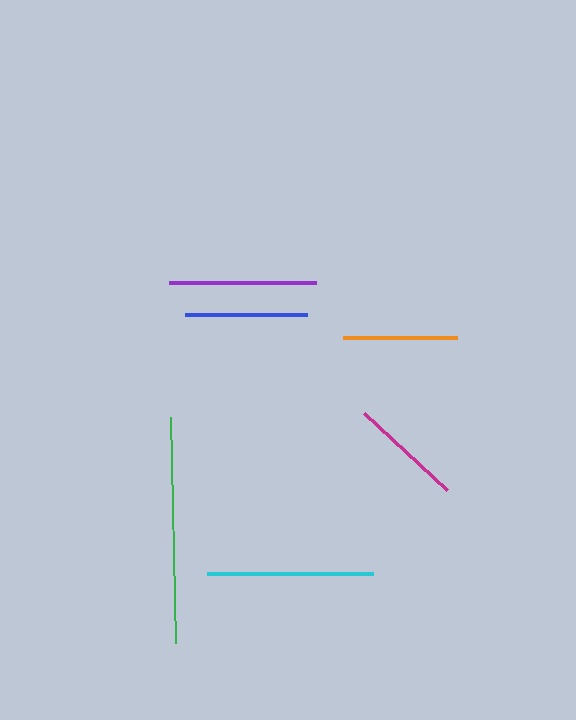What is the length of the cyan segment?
The cyan segment is approximately 167 pixels long.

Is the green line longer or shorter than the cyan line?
The green line is longer than the cyan line.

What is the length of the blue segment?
The blue segment is approximately 122 pixels long.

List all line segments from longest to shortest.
From longest to shortest: green, cyan, purple, blue, orange, magenta.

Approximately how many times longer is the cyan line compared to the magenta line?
The cyan line is approximately 1.5 times the length of the magenta line.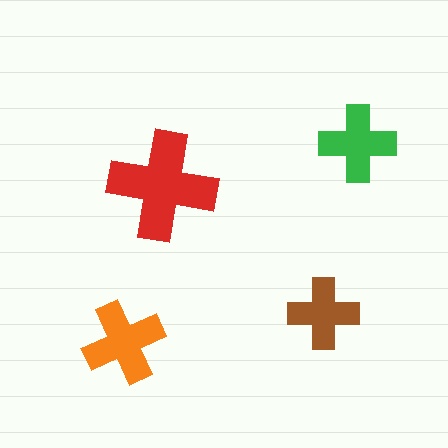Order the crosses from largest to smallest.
the red one, the orange one, the green one, the brown one.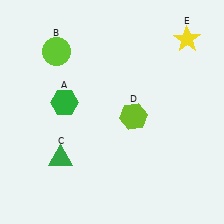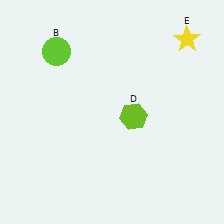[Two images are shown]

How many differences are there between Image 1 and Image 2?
There are 2 differences between the two images.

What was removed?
The green triangle (C), the green hexagon (A) were removed in Image 2.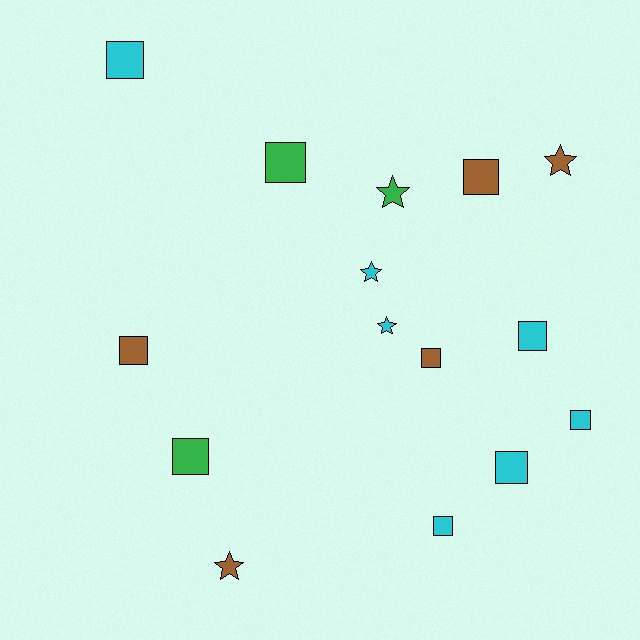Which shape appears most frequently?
Square, with 10 objects.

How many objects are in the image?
There are 15 objects.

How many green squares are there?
There are 2 green squares.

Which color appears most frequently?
Cyan, with 7 objects.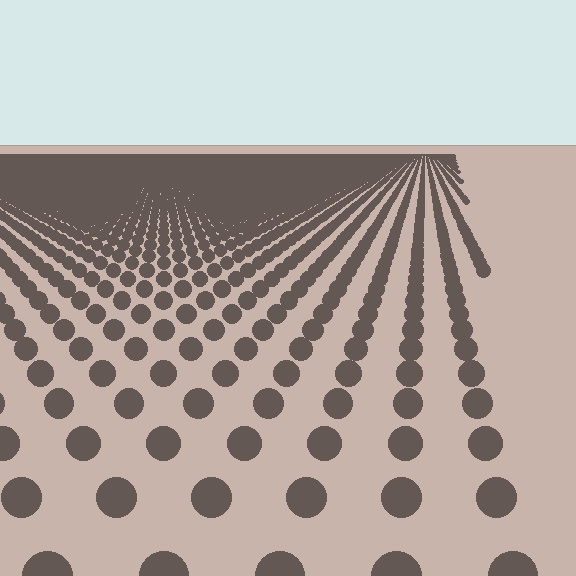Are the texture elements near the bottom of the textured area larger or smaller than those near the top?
Larger. Near the bottom, elements are closer to the viewer and appear at a bigger on-screen size.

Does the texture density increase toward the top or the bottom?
Density increases toward the top.